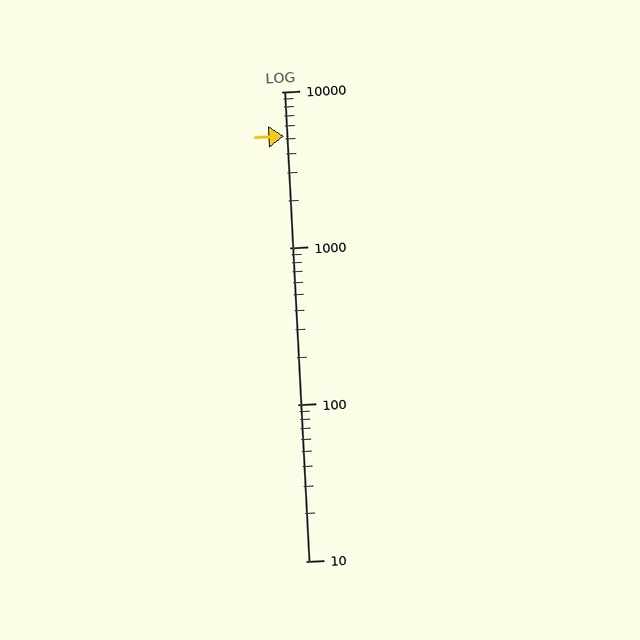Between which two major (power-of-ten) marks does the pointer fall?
The pointer is between 1000 and 10000.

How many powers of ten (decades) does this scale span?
The scale spans 3 decades, from 10 to 10000.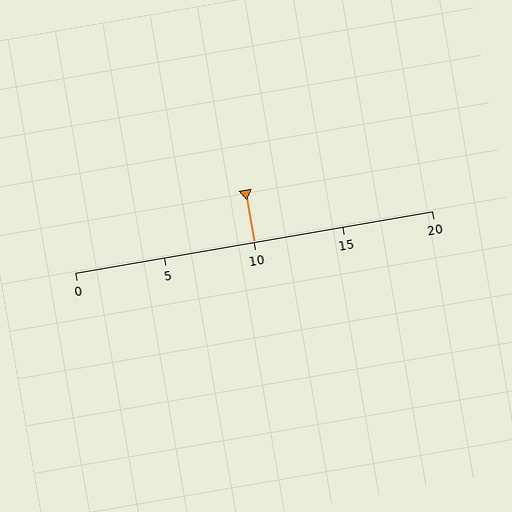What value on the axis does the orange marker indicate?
The marker indicates approximately 10.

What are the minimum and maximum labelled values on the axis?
The axis runs from 0 to 20.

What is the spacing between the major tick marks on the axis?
The major ticks are spaced 5 apart.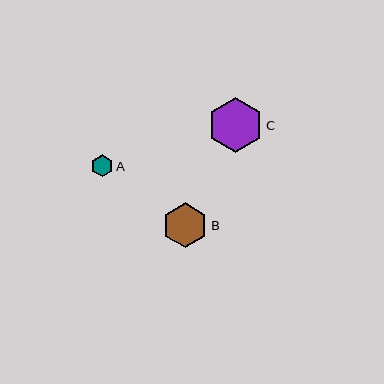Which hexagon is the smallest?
Hexagon A is the smallest with a size of approximately 22 pixels.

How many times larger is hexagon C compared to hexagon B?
Hexagon C is approximately 1.2 times the size of hexagon B.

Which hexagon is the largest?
Hexagon C is the largest with a size of approximately 54 pixels.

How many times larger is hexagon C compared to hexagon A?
Hexagon C is approximately 2.5 times the size of hexagon A.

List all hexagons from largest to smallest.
From largest to smallest: C, B, A.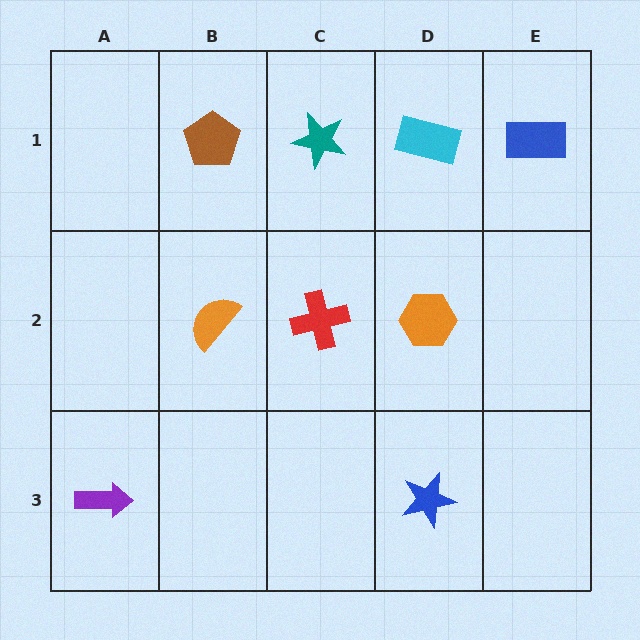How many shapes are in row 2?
3 shapes.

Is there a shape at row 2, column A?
No, that cell is empty.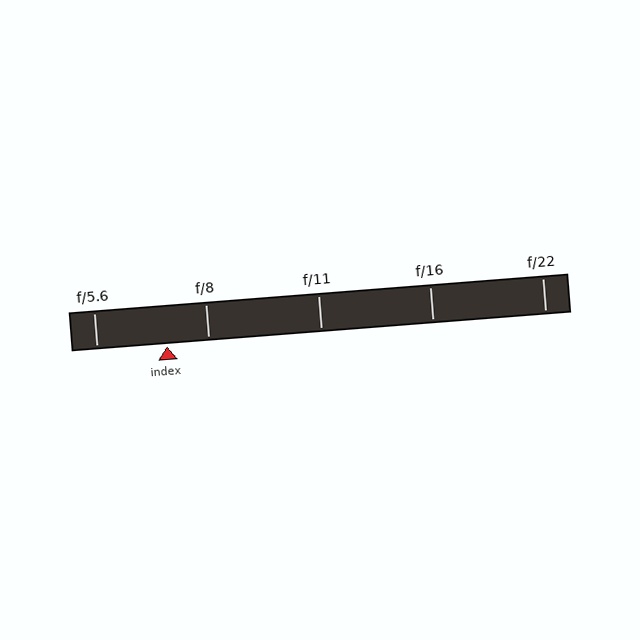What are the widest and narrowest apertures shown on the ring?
The widest aperture shown is f/5.6 and the narrowest is f/22.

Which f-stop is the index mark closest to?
The index mark is closest to f/8.